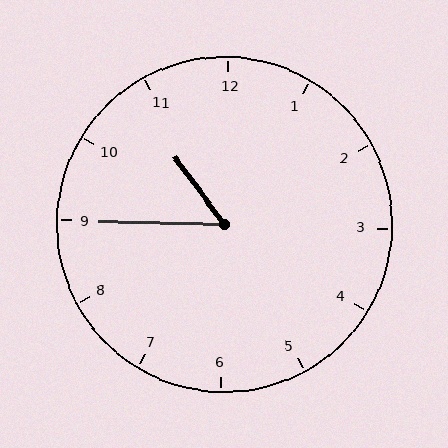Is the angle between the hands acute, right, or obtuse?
It is acute.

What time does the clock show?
10:45.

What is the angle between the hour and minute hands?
Approximately 52 degrees.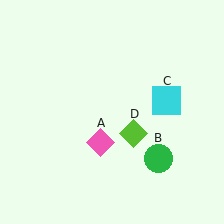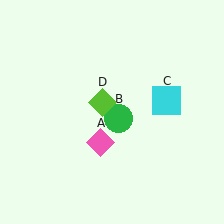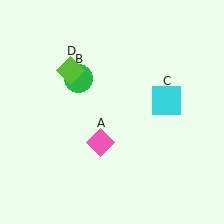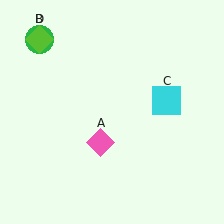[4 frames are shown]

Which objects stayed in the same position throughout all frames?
Pink diamond (object A) and cyan square (object C) remained stationary.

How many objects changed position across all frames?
2 objects changed position: green circle (object B), lime diamond (object D).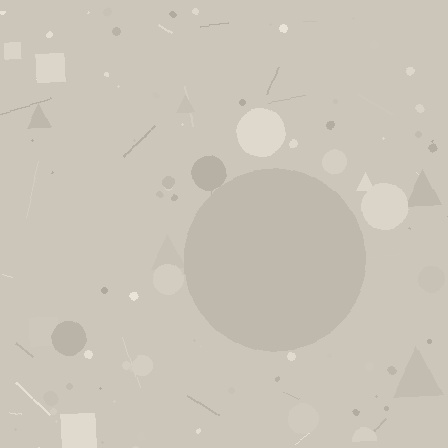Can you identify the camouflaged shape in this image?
The camouflaged shape is a circle.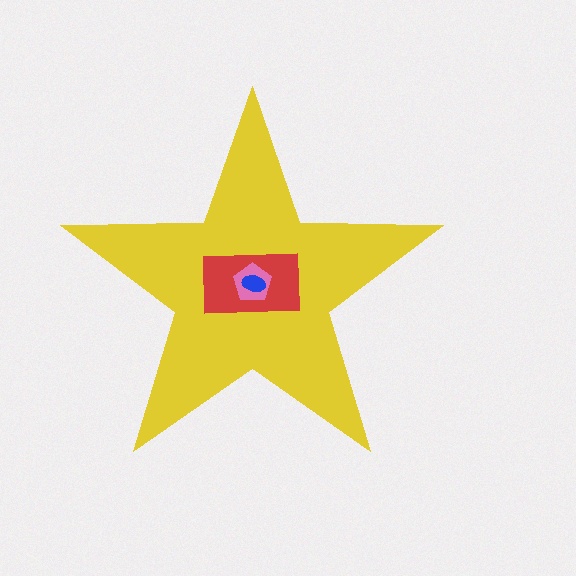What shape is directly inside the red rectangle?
The pink pentagon.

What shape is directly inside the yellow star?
The red rectangle.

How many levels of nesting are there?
4.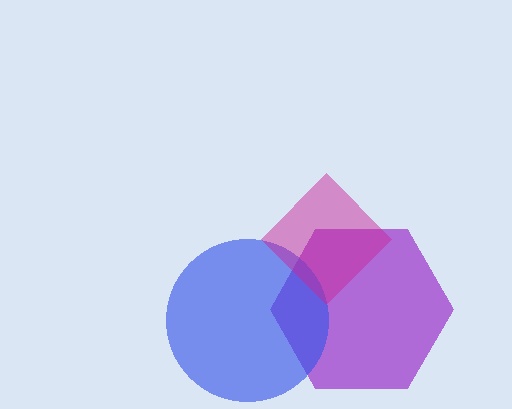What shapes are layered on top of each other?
The layered shapes are: a purple hexagon, a blue circle, a magenta diamond.